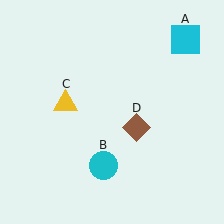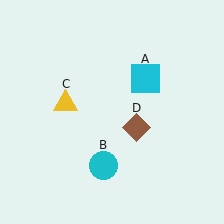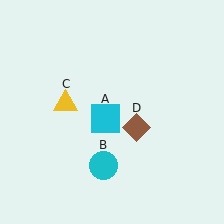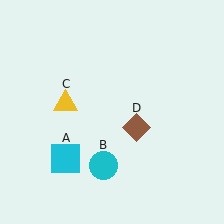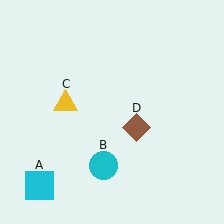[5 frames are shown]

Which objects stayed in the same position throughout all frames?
Cyan circle (object B) and yellow triangle (object C) and brown diamond (object D) remained stationary.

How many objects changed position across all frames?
1 object changed position: cyan square (object A).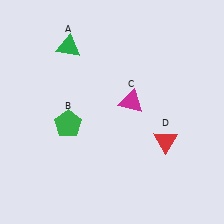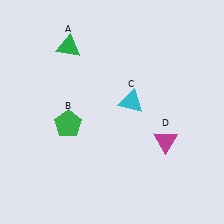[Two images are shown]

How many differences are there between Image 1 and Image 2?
There are 2 differences between the two images.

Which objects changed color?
C changed from magenta to cyan. D changed from red to magenta.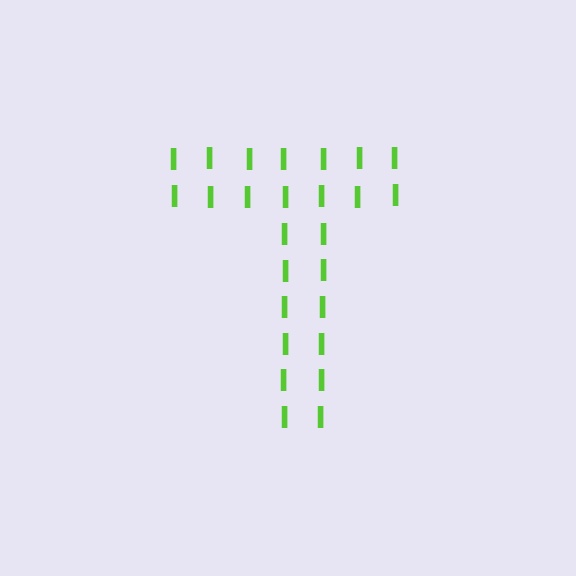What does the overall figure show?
The overall figure shows the letter T.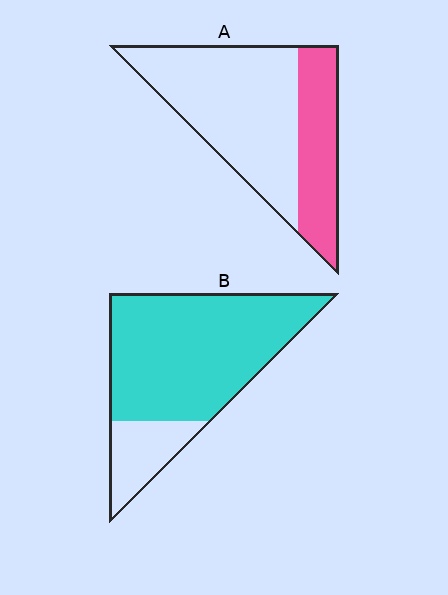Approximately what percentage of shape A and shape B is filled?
A is approximately 30% and B is approximately 80%.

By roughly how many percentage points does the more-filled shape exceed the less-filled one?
By roughly 50 percentage points (B over A).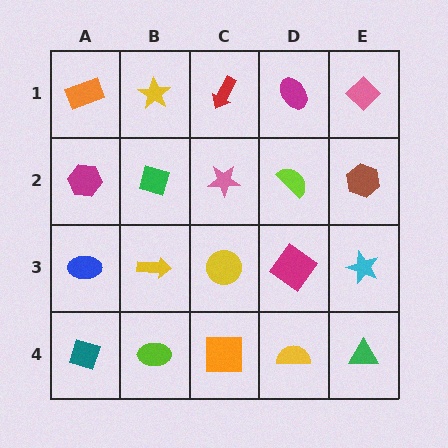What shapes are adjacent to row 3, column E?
A brown hexagon (row 2, column E), a green triangle (row 4, column E), a magenta diamond (row 3, column D).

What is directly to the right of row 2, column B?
A pink star.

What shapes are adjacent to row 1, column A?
A magenta hexagon (row 2, column A), a yellow star (row 1, column B).